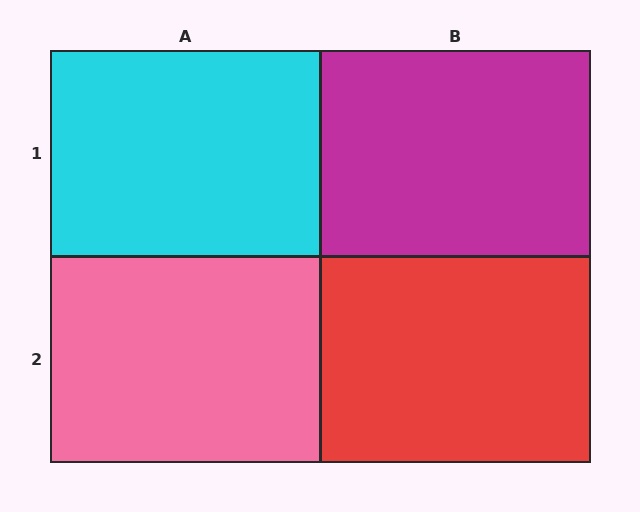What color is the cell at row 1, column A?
Cyan.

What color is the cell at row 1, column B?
Magenta.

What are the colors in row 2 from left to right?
Pink, red.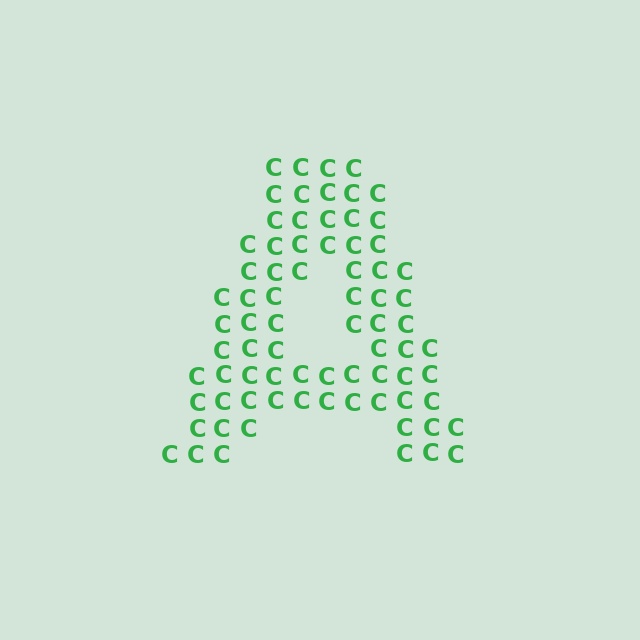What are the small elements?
The small elements are letter C's.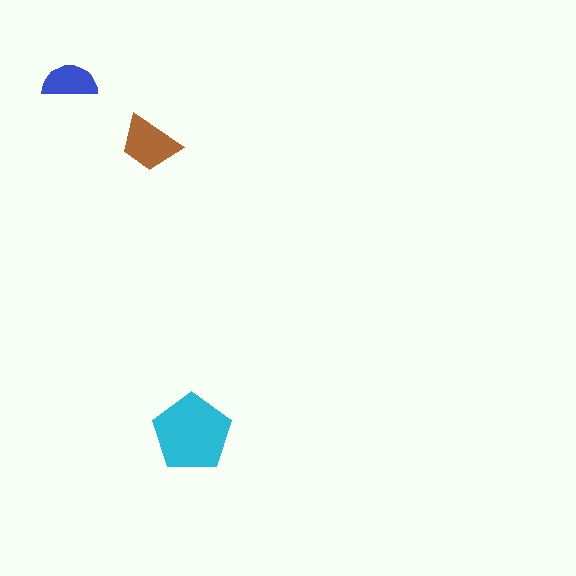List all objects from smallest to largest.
The blue semicircle, the brown trapezoid, the cyan pentagon.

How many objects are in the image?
There are 3 objects in the image.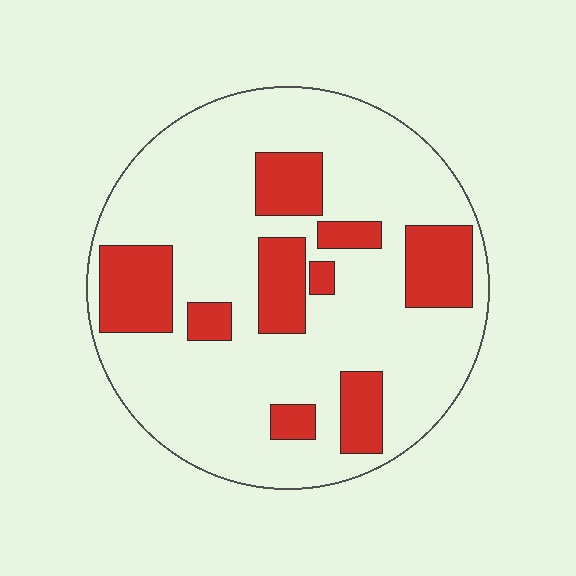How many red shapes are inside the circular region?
9.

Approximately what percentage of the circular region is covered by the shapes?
Approximately 25%.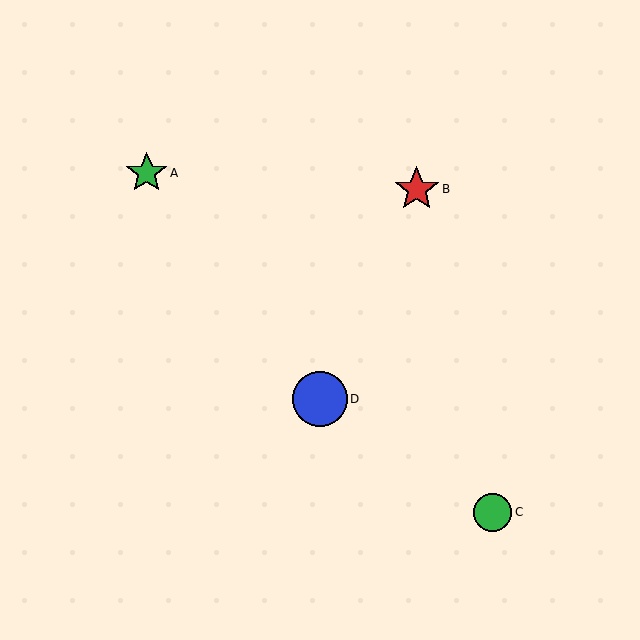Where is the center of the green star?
The center of the green star is at (147, 173).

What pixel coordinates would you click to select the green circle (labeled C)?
Click at (493, 512) to select the green circle C.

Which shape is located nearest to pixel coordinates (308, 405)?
The blue circle (labeled D) at (320, 399) is nearest to that location.